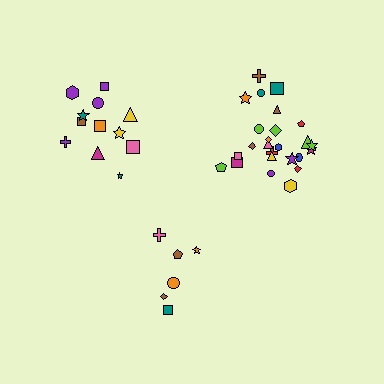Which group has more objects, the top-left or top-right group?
The top-right group.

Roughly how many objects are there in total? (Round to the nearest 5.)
Roughly 45 objects in total.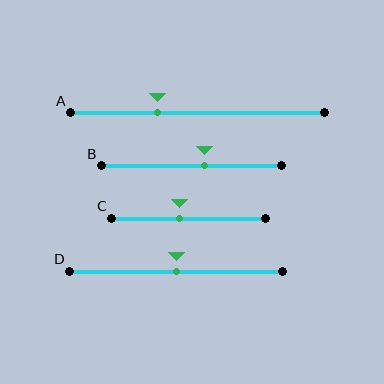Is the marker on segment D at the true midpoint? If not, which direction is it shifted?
Yes, the marker on segment D is at the true midpoint.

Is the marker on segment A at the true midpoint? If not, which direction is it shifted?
No, the marker on segment A is shifted to the left by about 16% of the segment length.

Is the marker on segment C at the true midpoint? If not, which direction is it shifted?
No, the marker on segment C is shifted to the left by about 6% of the segment length.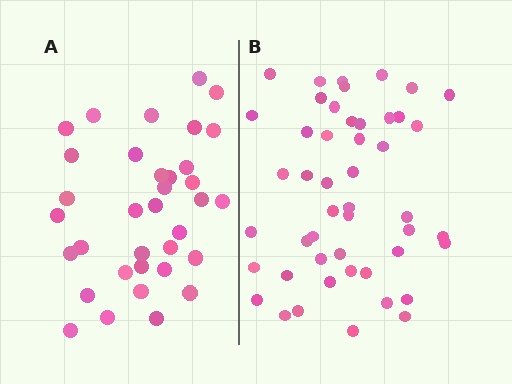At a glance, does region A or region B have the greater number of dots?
Region B (the right region) has more dots.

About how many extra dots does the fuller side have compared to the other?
Region B has approximately 15 more dots than region A.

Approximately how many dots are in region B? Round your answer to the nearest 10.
About 50 dots. (The exact count is 48, which rounds to 50.)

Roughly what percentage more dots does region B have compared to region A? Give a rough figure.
About 35% more.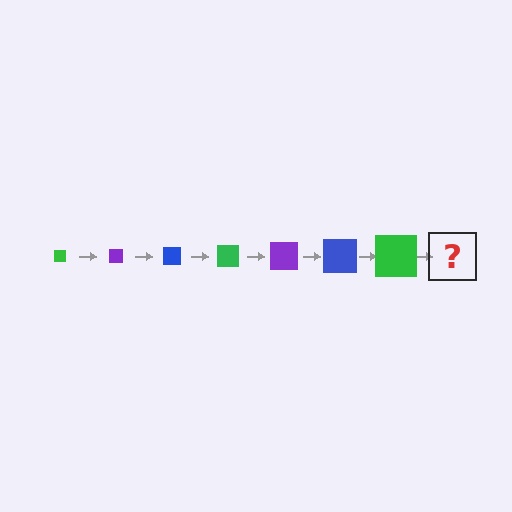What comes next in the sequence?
The next element should be a purple square, larger than the previous one.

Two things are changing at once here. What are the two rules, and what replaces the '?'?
The two rules are that the square grows larger each step and the color cycles through green, purple, and blue. The '?' should be a purple square, larger than the previous one.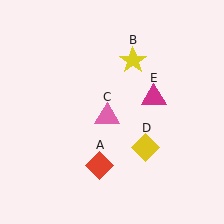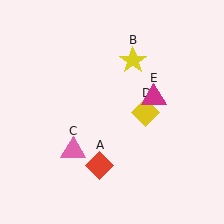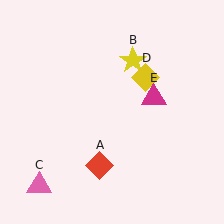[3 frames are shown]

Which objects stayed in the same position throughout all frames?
Red diamond (object A) and yellow star (object B) and magenta triangle (object E) remained stationary.